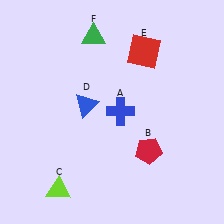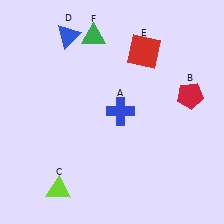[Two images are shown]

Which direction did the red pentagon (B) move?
The red pentagon (B) moved up.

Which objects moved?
The objects that moved are: the red pentagon (B), the blue triangle (D).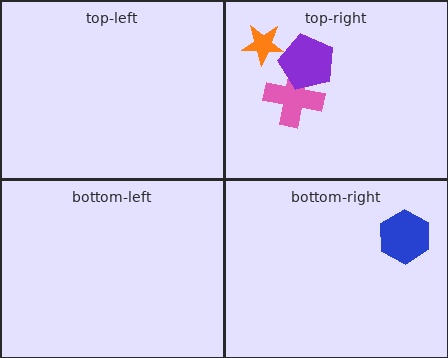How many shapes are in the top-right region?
3.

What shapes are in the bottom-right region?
The blue hexagon.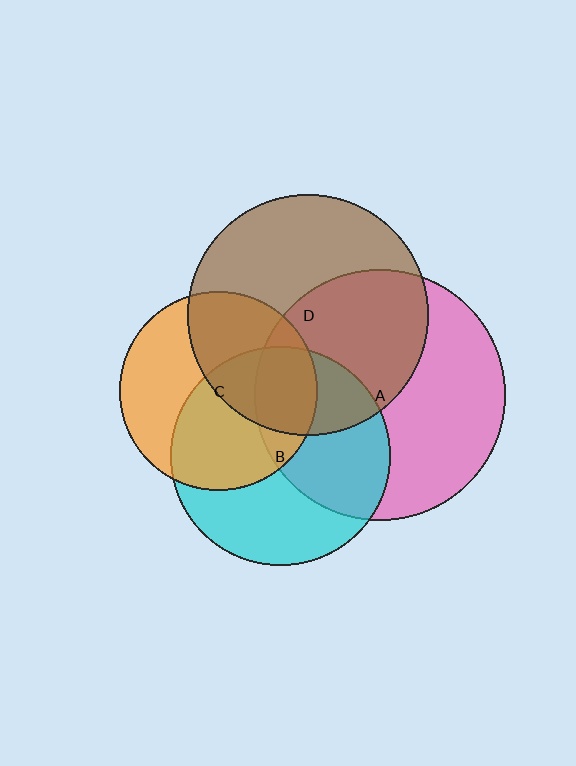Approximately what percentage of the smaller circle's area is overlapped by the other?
Approximately 20%.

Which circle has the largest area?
Circle A (pink).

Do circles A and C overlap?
Yes.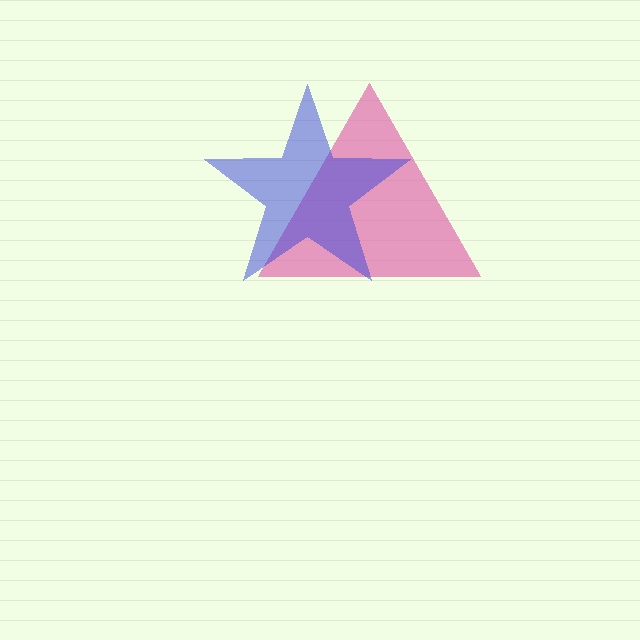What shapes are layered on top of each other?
The layered shapes are: a pink triangle, a blue star.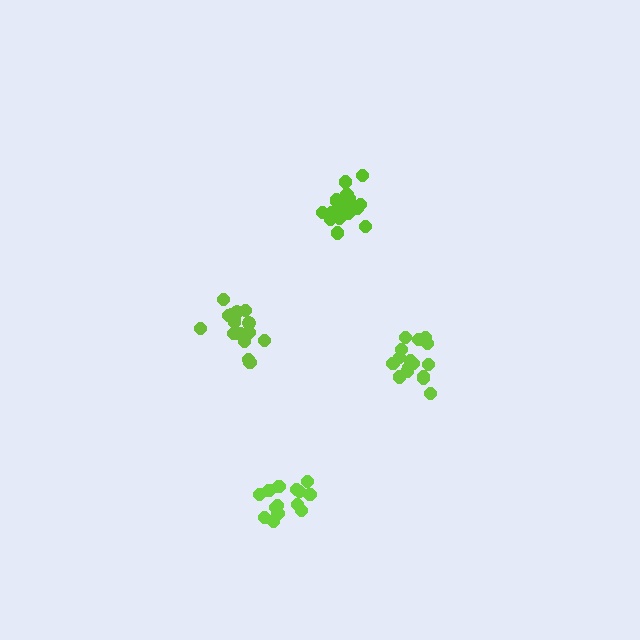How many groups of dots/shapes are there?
There are 4 groups.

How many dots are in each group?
Group 1: 16 dots, Group 2: 17 dots, Group 3: 14 dots, Group 4: 16 dots (63 total).